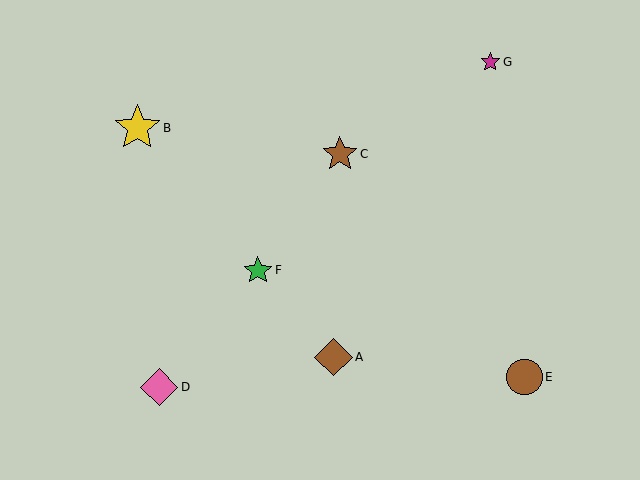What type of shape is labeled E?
Shape E is a brown circle.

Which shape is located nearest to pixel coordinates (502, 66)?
The magenta star (labeled G) at (490, 62) is nearest to that location.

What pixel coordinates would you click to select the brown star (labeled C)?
Click at (340, 154) to select the brown star C.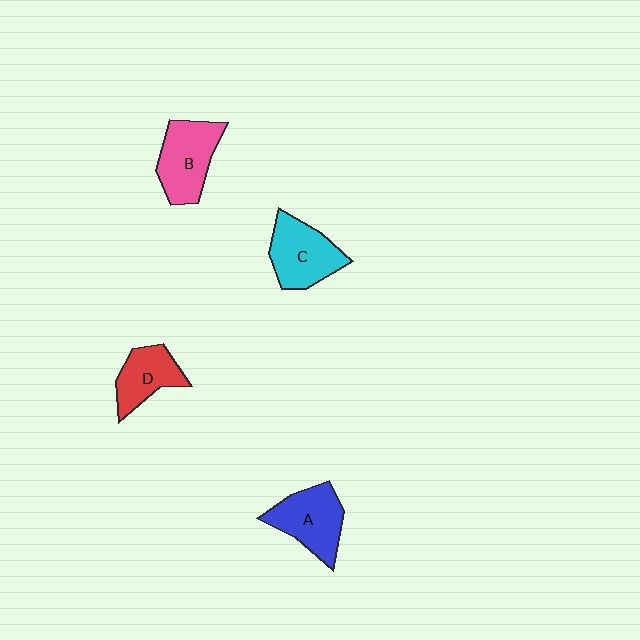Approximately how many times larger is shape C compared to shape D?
Approximately 1.3 times.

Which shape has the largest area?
Shape B (pink).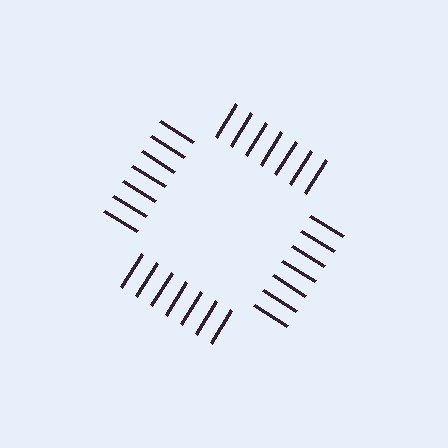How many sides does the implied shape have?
4 sides — the line-ends trace a square.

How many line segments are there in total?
28 — 7 along each of the 4 edges.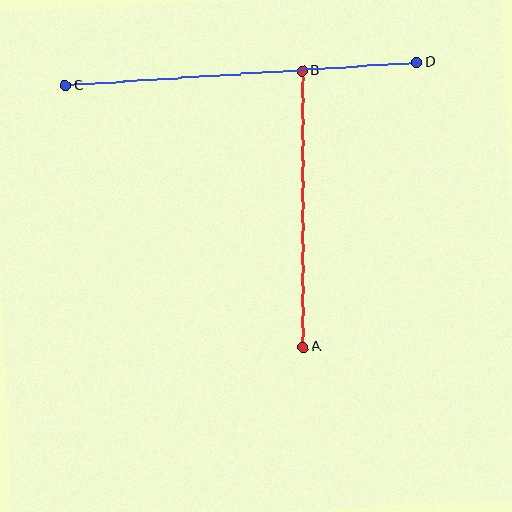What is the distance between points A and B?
The distance is approximately 277 pixels.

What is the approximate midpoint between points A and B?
The midpoint is at approximately (303, 209) pixels.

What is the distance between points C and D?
The distance is approximately 352 pixels.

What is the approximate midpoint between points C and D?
The midpoint is at approximately (241, 74) pixels.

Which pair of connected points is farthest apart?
Points C and D are farthest apart.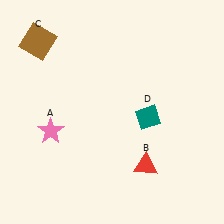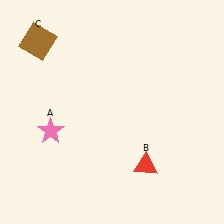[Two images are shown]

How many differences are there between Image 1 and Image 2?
There is 1 difference between the two images.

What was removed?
The teal diamond (D) was removed in Image 2.